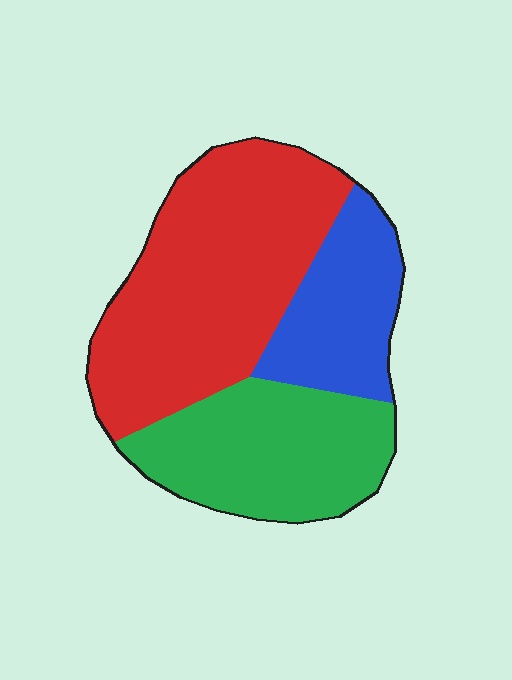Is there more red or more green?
Red.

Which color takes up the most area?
Red, at roughly 50%.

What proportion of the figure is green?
Green covers around 30% of the figure.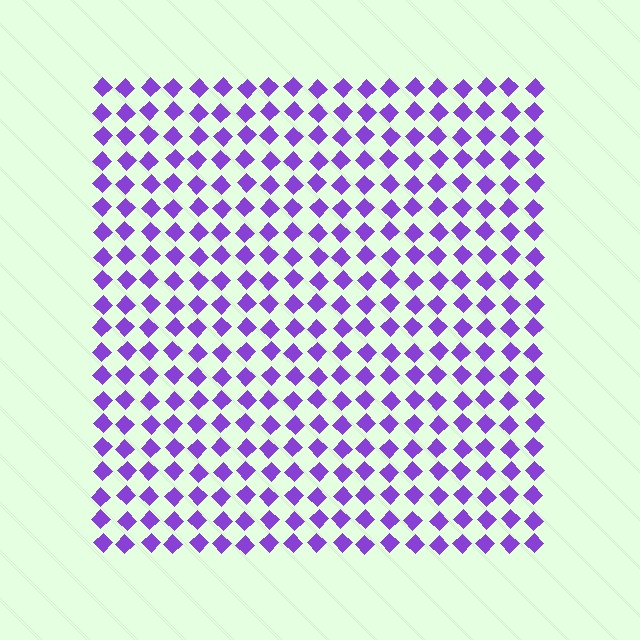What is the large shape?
The large shape is a square.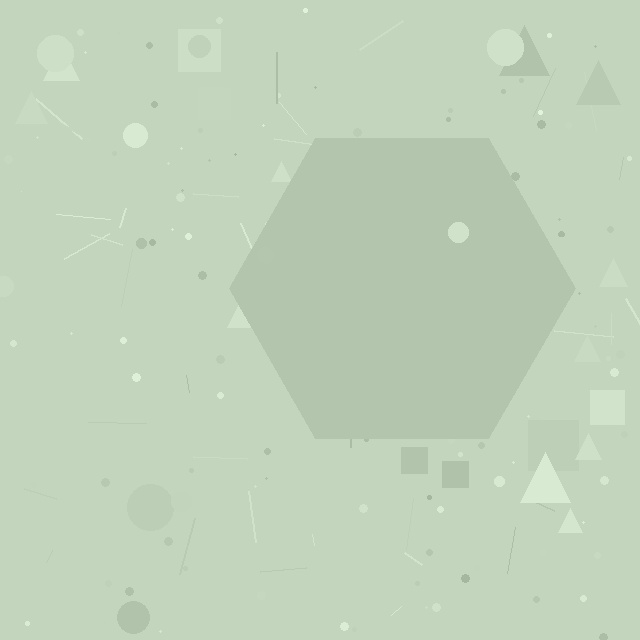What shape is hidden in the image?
A hexagon is hidden in the image.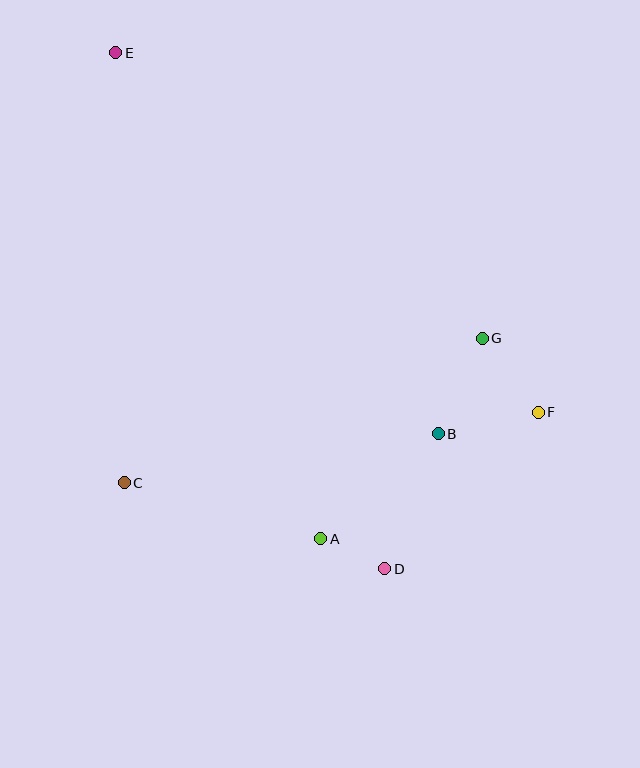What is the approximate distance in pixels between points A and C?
The distance between A and C is approximately 204 pixels.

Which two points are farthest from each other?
Points D and E are farthest from each other.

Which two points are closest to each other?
Points A and D are closest to each other.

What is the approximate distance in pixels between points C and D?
The distance between C and D is approximately 274 pixels.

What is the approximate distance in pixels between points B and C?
The distance between B and C is approximately 318 pixels.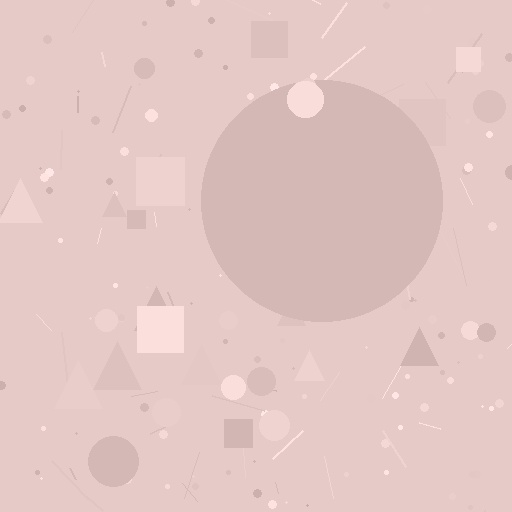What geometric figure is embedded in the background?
A circle is embedded in the background.